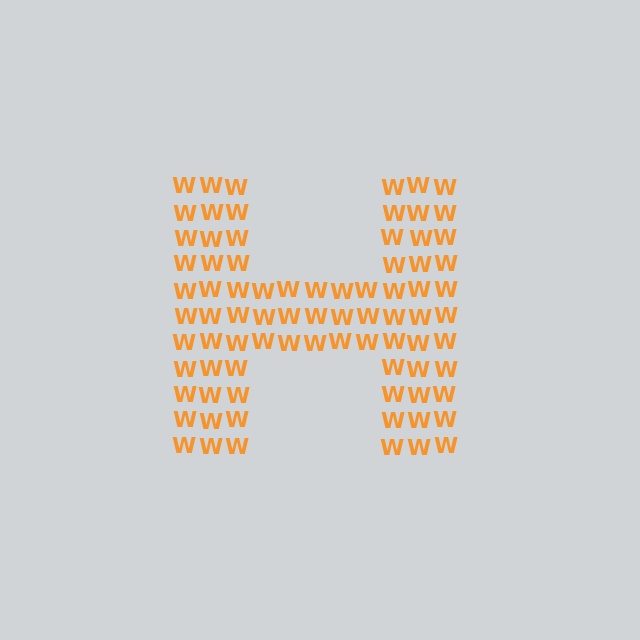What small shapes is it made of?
It is made of small letter W's.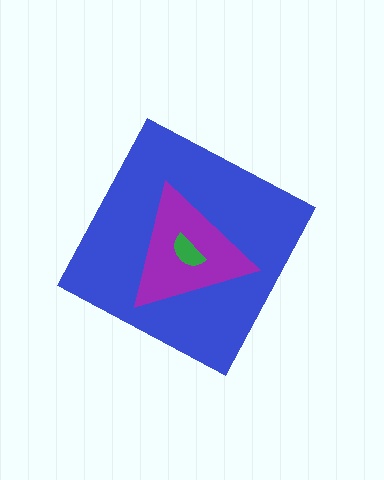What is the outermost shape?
The blue diamond.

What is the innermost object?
The green semicircle.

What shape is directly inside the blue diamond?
The purple triangle.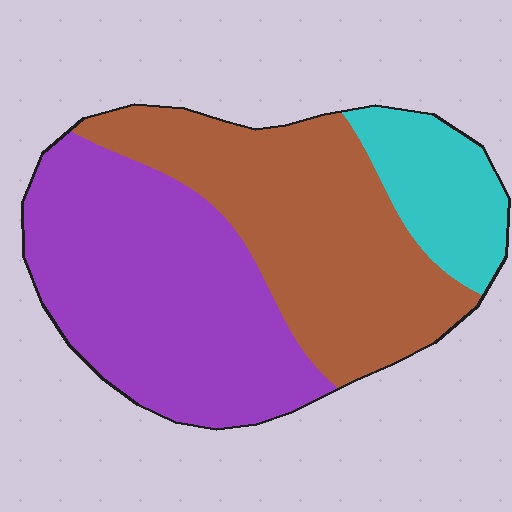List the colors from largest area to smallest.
From largest to smallest: purple, brown, cyan.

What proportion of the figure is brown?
Brown covers about 40% of the figure.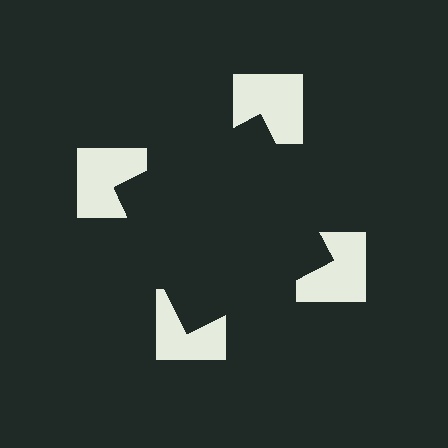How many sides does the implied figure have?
4 sides.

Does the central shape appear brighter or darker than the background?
It typically appears slightly darker than the background, even though no actual brightness change is drawn.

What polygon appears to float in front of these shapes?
An illusory square — its edges are inferred from the aligned wedge cuts in the notched squares, not physically drawn.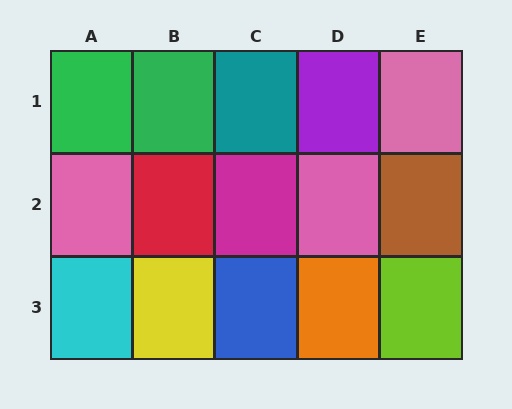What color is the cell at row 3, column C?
Blue.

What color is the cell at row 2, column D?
Pink.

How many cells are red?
1 cell is red.